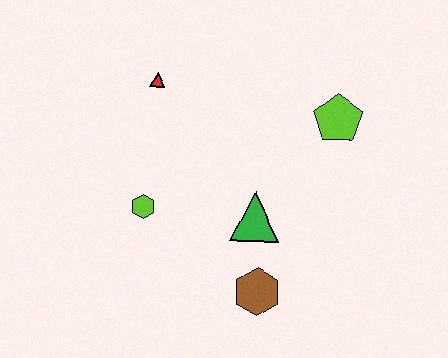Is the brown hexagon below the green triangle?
Yes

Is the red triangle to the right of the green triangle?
No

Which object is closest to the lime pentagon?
The green triangle is closest to the lime pentagon.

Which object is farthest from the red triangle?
The brown hexagon is farthest from the red triangle.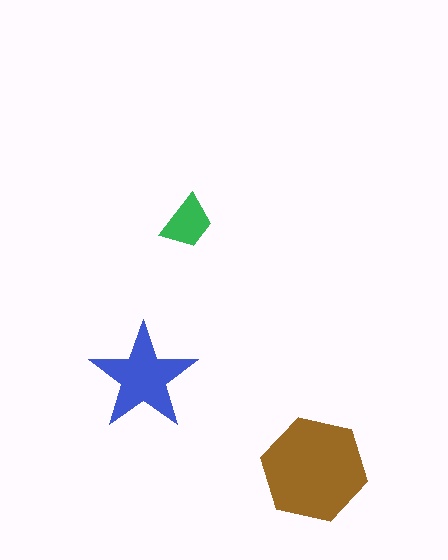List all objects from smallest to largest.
The green trapezoid, the blue star, the brown hexagon.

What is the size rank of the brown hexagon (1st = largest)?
1st.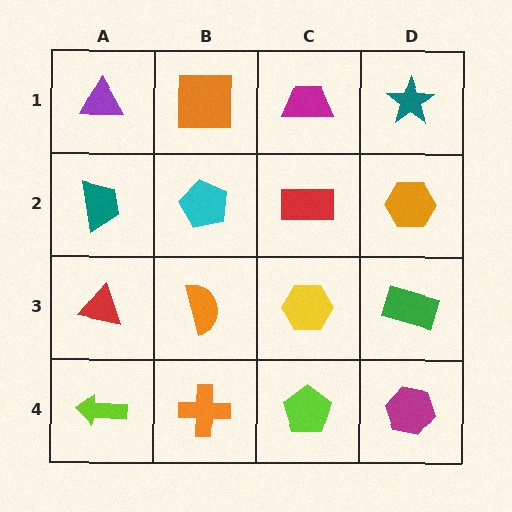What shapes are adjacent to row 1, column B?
A cyan pentagon (row 2, column B), a purple triangle (row 1, column A), a magenta trapezoid (row 1, column C).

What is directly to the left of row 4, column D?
A lime pentagon.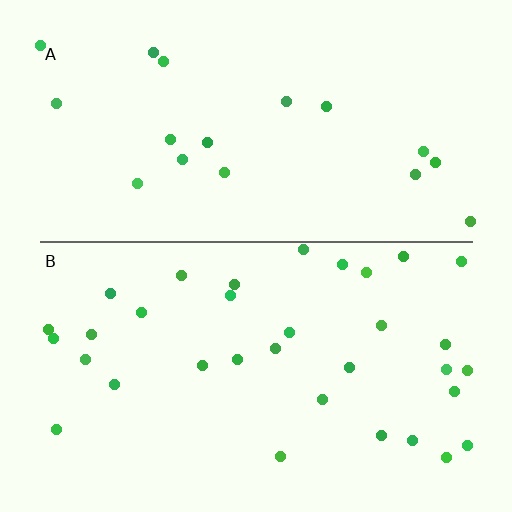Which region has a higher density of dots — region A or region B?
B (the bottom).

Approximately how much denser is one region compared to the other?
Approximately 1.9× — region B over region A.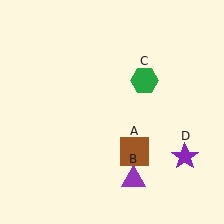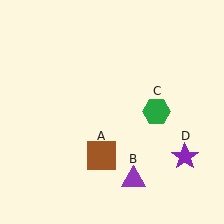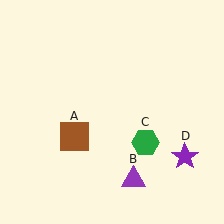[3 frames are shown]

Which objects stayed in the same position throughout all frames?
Purple triangle (object B) and purple star (object D) remained stationary.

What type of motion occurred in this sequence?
The brown square (object A), green hexagon (object C) rotated clockwise around the center of the scene.